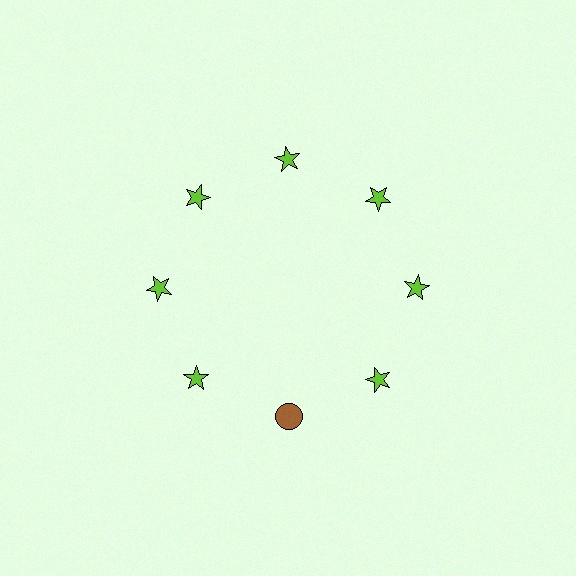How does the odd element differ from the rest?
It differs in both color (brown instead of lime) and shape (circle instead of star).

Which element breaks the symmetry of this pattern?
The brown circle at roughly the 6 o'clock position breaks the symmetry. All other shapes are lime stars.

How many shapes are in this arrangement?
There are 8 shapes arranged in a ring pattern.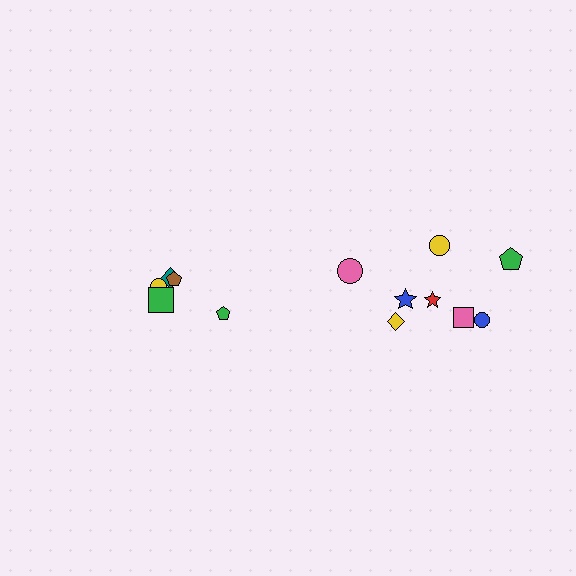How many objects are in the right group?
There are 8 objects.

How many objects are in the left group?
There are 5 objects.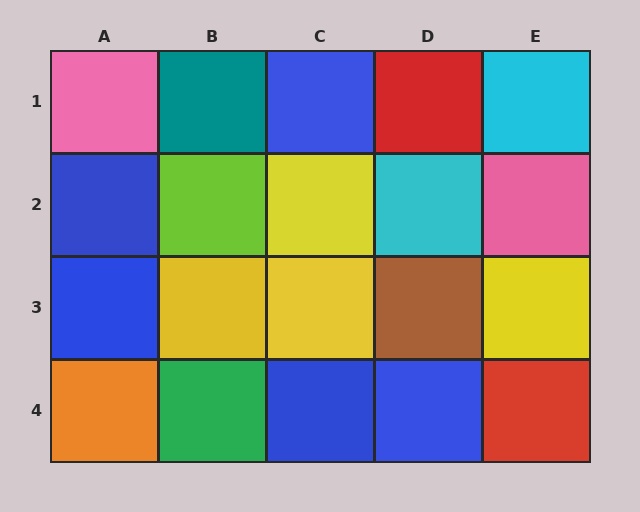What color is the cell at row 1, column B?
Teal.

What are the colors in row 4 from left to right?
Orange, green, blue, blue, red.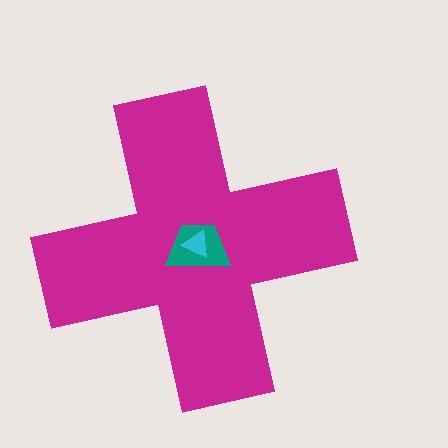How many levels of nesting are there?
3.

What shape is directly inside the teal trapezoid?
The cyan triangle.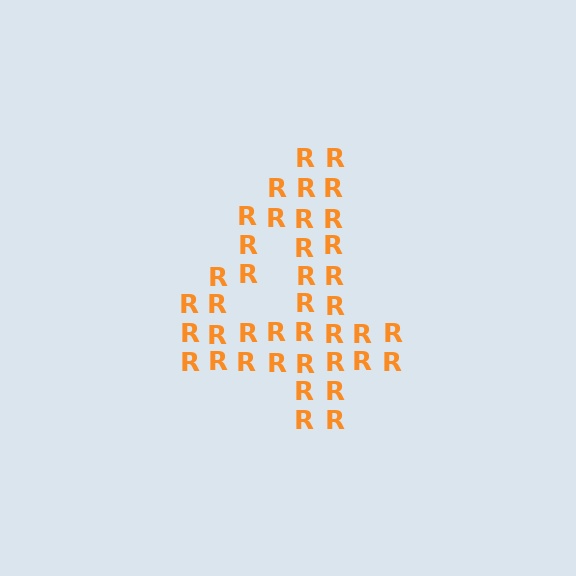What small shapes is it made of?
It is made of small letter R's.